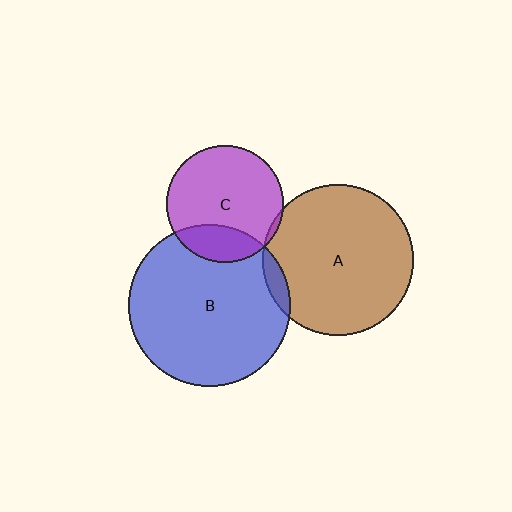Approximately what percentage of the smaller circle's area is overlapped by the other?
Approximately 5%.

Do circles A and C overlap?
Yes.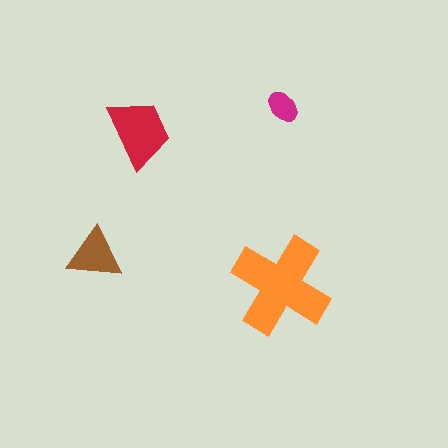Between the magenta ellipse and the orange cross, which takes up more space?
The orange cross.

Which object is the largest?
The orange cross.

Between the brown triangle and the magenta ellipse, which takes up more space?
The brown triangle.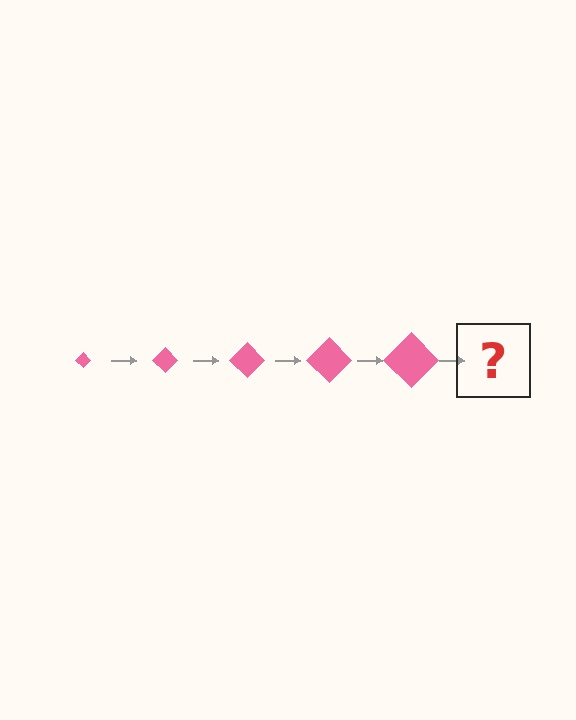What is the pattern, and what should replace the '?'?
The pattern is that the diamond gets progressively larger each step. The '?' should be a pink diamond, larger than the previous one.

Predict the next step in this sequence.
The next step is a pink diamond, larger than the previous one.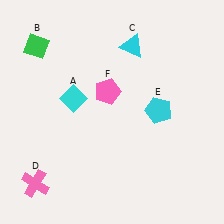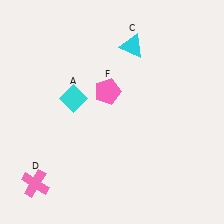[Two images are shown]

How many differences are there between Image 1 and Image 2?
There are 2 differences between the two images.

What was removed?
The cyan pentagon (E), the green diamond (B) were removed in Image 2.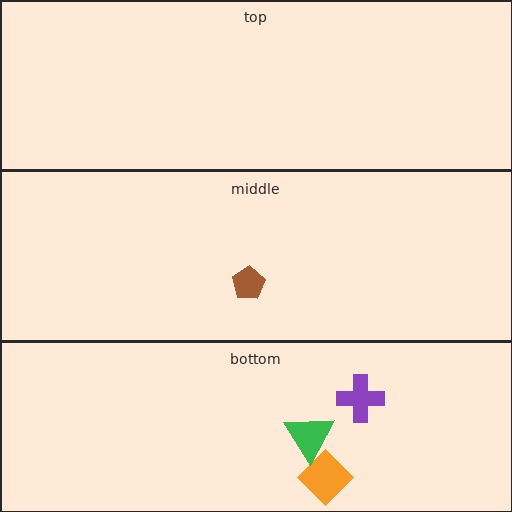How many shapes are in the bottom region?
3.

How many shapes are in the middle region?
1.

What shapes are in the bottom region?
The orange diamond, the purple cross, the green triangle.